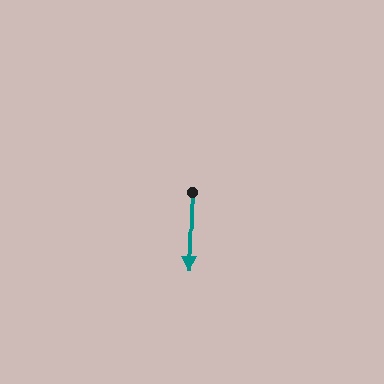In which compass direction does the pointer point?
South.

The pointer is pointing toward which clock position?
Roughly 6 o'clock.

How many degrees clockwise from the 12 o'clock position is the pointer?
Approximately 180 degrees.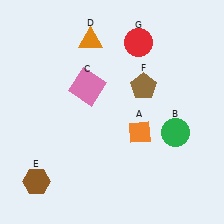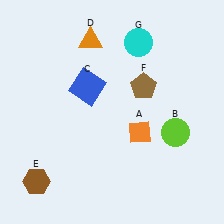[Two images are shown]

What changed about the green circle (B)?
In Image 1, B is green. In Image 2, it changed to lime.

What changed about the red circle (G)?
In Image 1, G is red. In Image 2, it changed to cyan.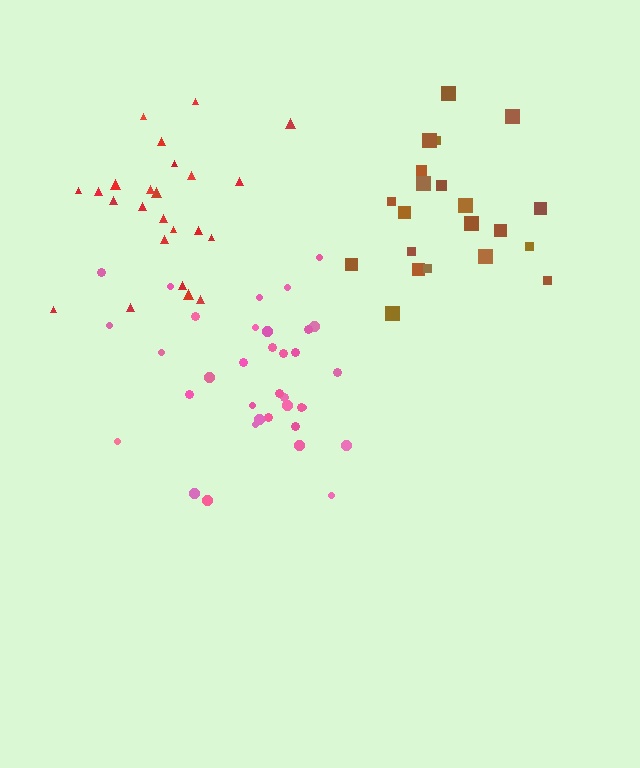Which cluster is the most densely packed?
Pink.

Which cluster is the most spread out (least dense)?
Brown.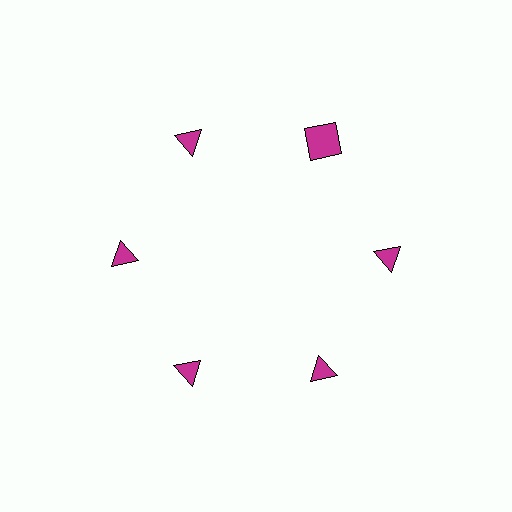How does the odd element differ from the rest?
It has a different shape: square instead of triangle.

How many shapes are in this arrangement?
There are 6 shapes arranged in a ring pattern.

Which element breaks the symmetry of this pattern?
The magenta square at roughly the 1 o'clock position breaks the symmetry. All other shapes are magenta triangles.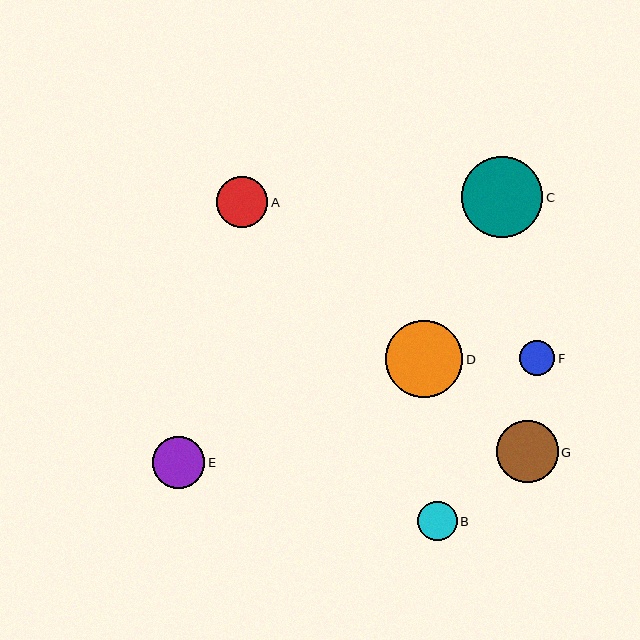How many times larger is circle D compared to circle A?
Circle D is approximately 1.5 times the size of circle A.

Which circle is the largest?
Circle C is the largest with a size of approximately 81 pixels.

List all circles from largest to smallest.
From largest to smallest: C, D, G, E, A, B, F.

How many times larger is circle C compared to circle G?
Circle C is approximately 1.3 times the size of circle G.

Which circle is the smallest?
Circle F is the smallest with a size of approximately 35 pixels.